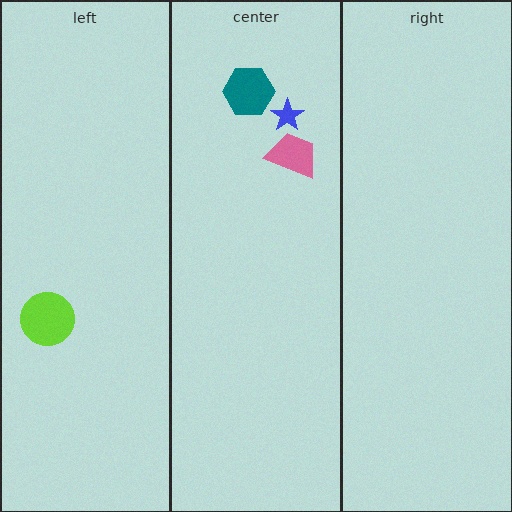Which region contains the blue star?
The center region.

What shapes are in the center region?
The teal hexagon, the pink trapezoid, the blue star.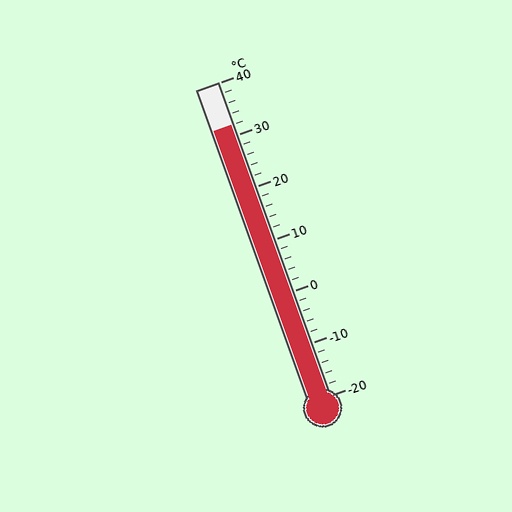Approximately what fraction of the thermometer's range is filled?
The thermometer is filled to approximately 85% of its range.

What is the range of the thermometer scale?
The thermometer scale ranges from -20°C to 40°C.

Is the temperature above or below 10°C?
The temperature is above 10°C.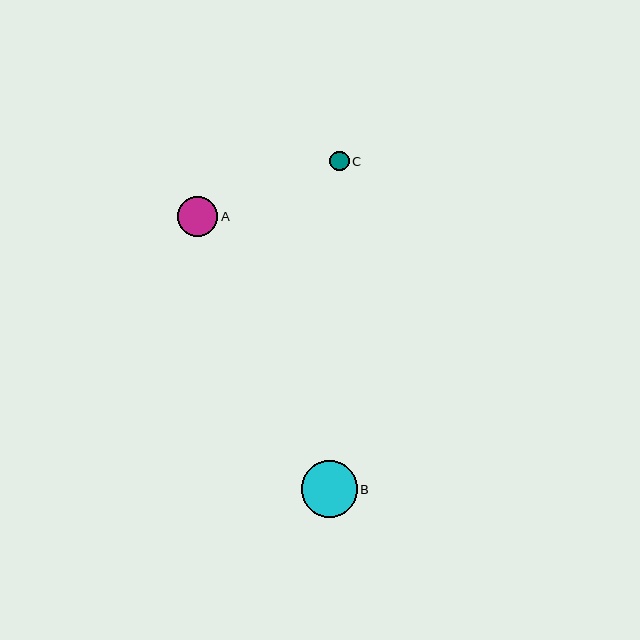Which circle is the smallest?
Circle C is the smallest with a size of approximately 19 pixels.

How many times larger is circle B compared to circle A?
Circle B is approximately 1.4 times the size of circle A.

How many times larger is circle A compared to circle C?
Circle A is approximately 2.1 times the size of circle C.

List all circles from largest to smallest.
From largest to smallest: B, A, C.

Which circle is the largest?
Circle B is the largest with a size of approximately 56 pixels.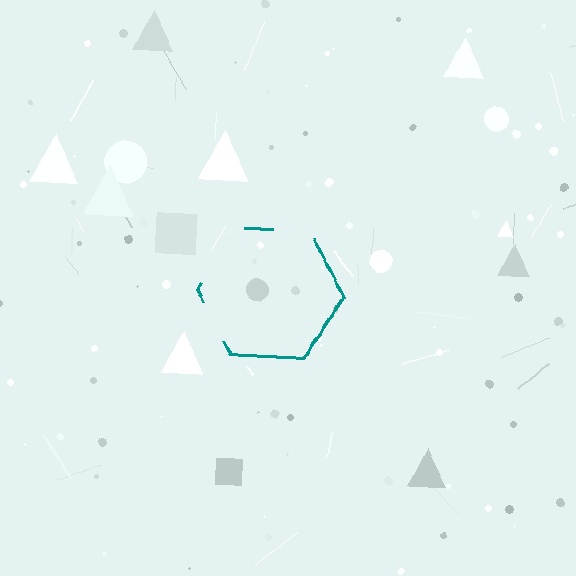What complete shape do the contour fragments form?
The contour fragments form a hexagon.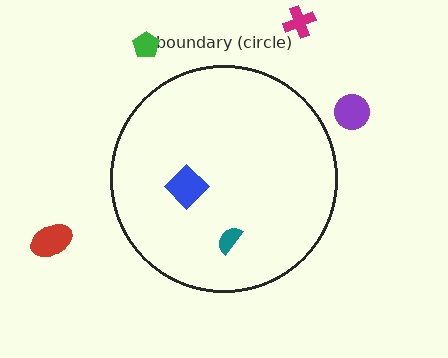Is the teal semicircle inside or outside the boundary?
Inside.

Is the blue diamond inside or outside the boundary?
Inside.